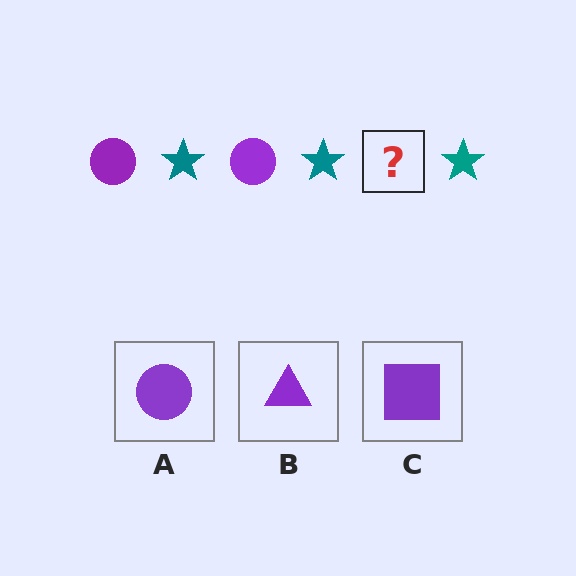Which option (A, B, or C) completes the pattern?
A.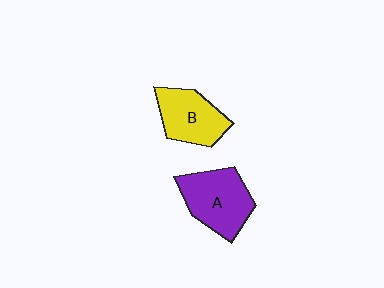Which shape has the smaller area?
Shape B (yellow).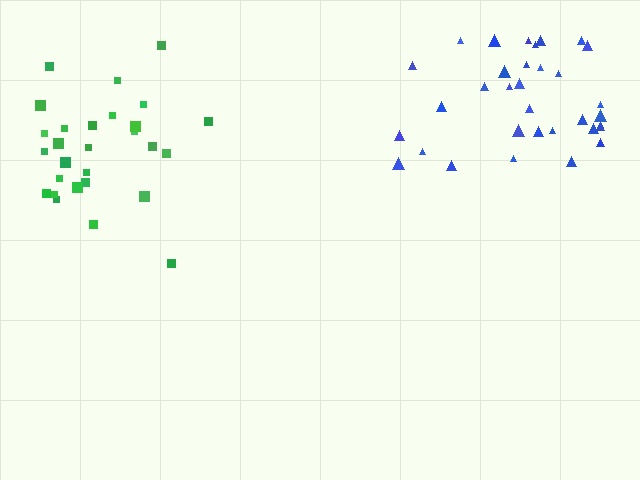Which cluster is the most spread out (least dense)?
Blue.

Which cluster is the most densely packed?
Green.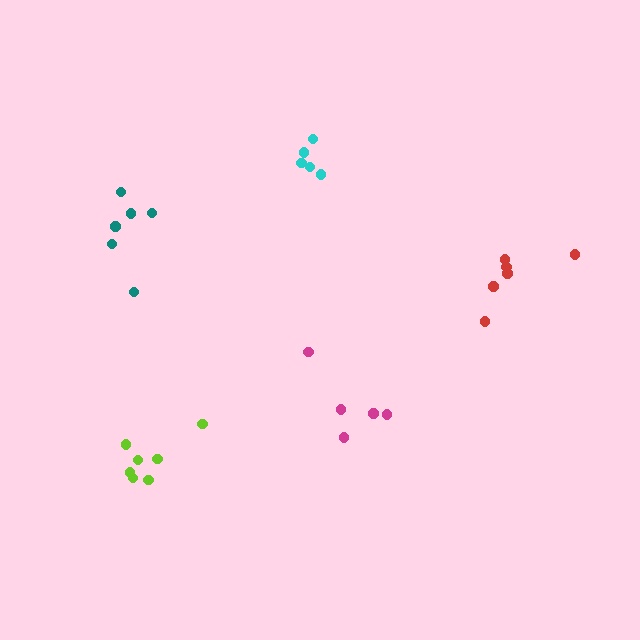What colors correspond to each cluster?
The clusters are colored: red, magenta, lime, cyan, teal.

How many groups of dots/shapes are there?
There are 5 groups.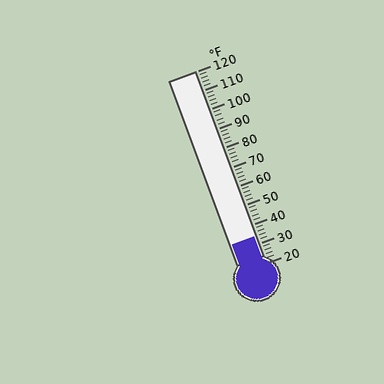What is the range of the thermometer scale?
The thermometer scale ranges from 20°F to 120°F.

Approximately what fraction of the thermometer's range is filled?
The thermometer is filled to approximately 15% of its range.